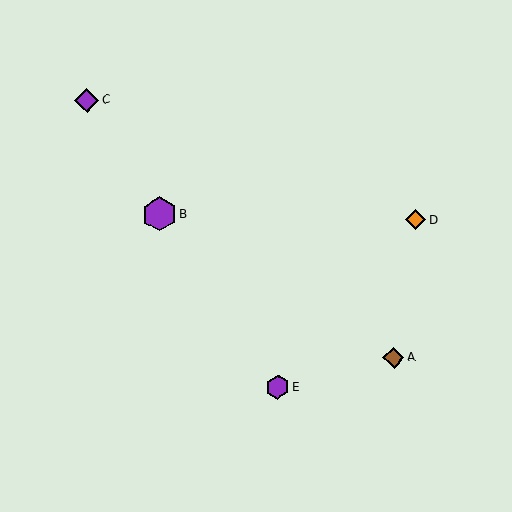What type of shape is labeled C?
Shape C is a purple diamond.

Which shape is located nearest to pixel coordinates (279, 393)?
The purple hexagon (labeled E) at (278, 387) is nearest to that location.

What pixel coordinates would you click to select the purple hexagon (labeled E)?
Click at (278, 387) to select the purple hexagon E.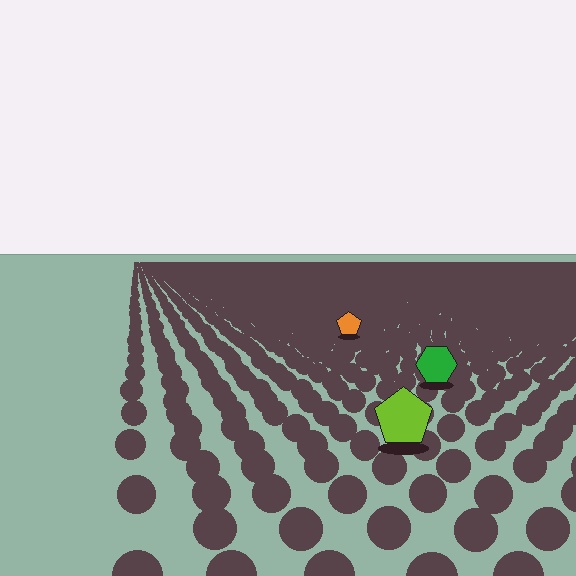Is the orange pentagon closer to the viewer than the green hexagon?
No. The green hexagon is closer — you can tell from the texture gradient: the ground texture is coarser near it.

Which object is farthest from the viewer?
The orange pentagon is farthest from the viewer. It appears smaller and the ground texture around it is denser.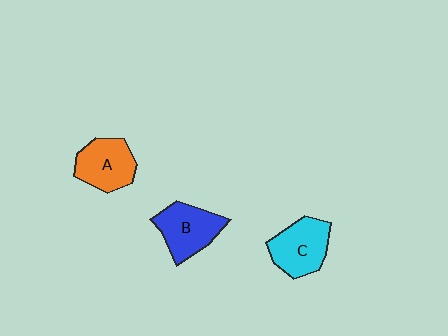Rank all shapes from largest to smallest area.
From largest to smallest: C (cyan), B (blue), A (orange).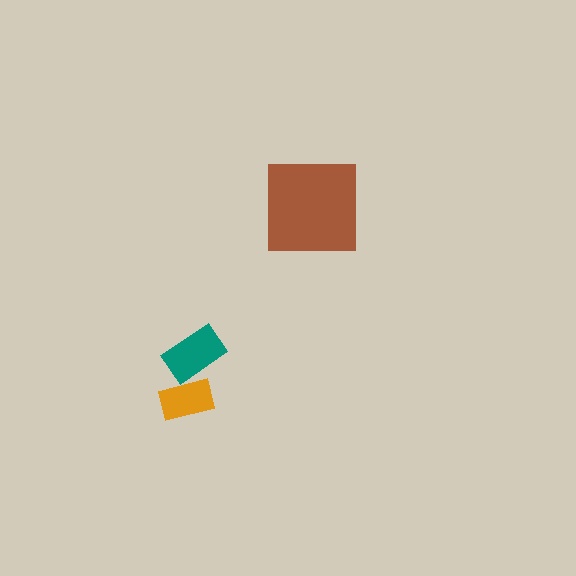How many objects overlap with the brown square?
0 objects overlap with the brown square.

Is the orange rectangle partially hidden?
No, no other shape covers it.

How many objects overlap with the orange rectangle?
1 object overlaps with the orange rectangle.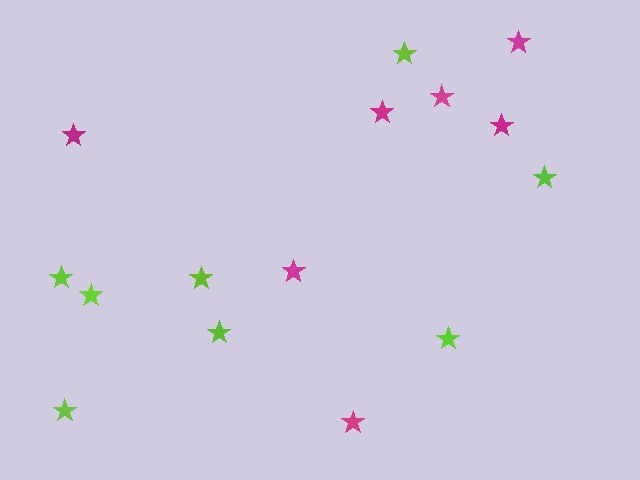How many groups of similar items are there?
There are 2 groups: one group of magenta stars (7) and one group of lime stars (8).